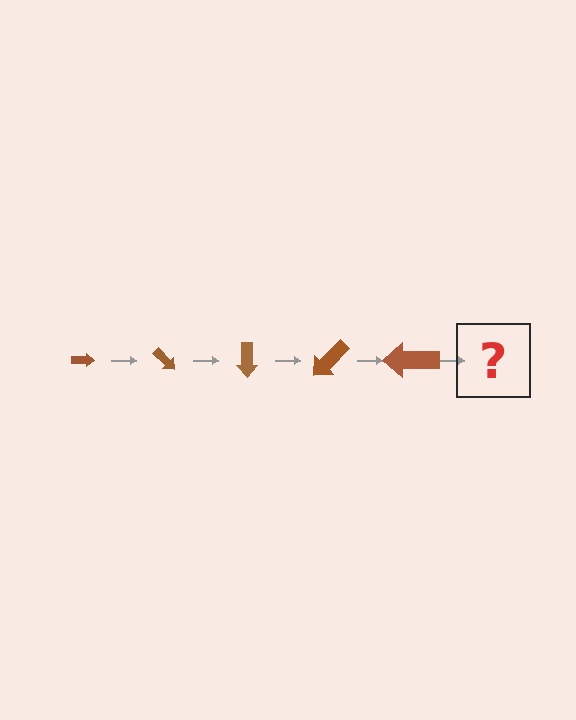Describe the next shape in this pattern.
It should be an arrow, larger than the previous one and rotated 225 degrees from the start.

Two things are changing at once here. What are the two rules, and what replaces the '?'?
The two rules are that the arrow grows larger each step and it rotates 45 degrees each step. The '?' should be an arrow, larger than the previous one and rotated 225 degrees from the start.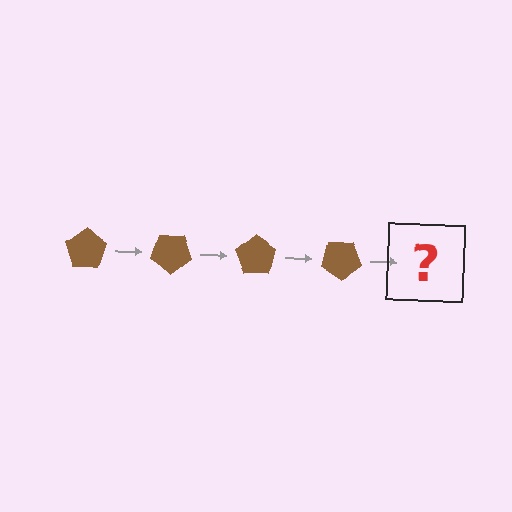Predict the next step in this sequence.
The next step is a brown pentagon rotated 140 degrees.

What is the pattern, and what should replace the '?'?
The pattern is that the pentagon rotates 35 degrees each step. The '?' should be a brown pentagon rotated 140 degrees.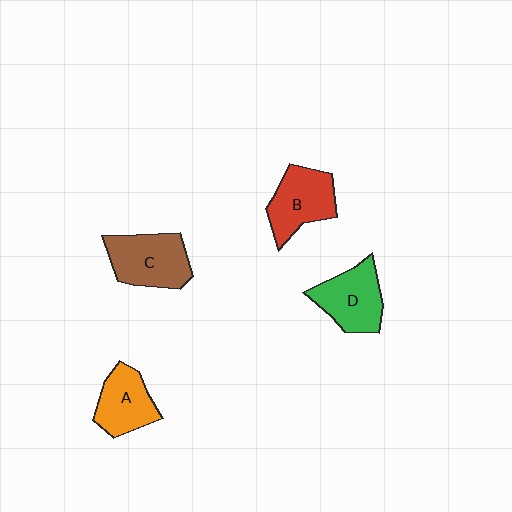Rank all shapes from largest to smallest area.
From largest to smallest: C (brown), B (red), D (green), A (orange).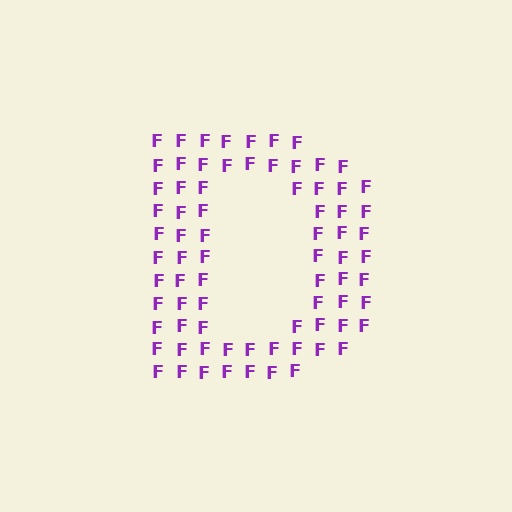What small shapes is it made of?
It is made of small letter F's.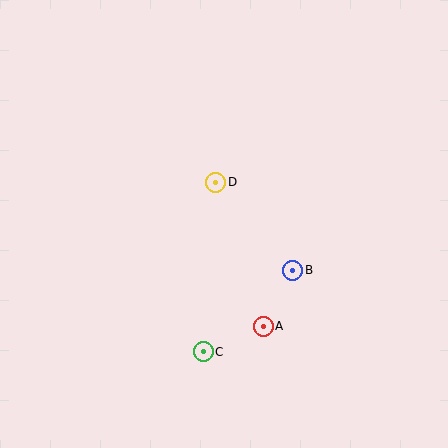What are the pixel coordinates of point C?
Point C is at (203, 352).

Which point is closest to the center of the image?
Point D at (216, 182) is closest to the center.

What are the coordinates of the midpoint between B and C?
The midpoint between B and C is at (248, 311).